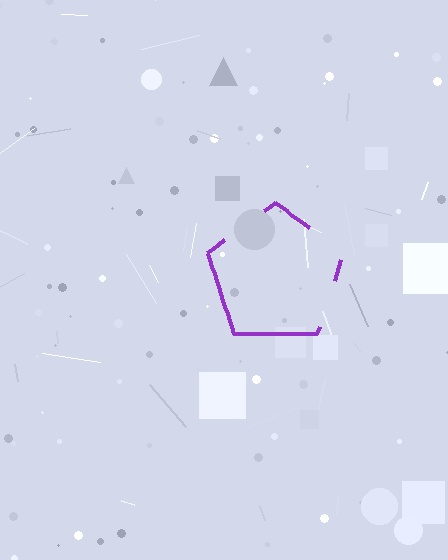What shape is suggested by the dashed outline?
The dashed outline suggests a pentagon.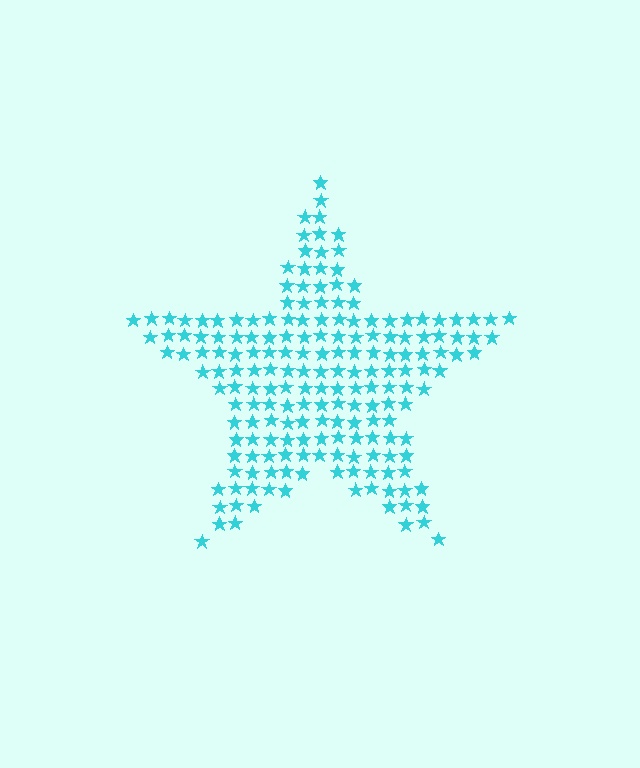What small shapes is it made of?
It is made of small stars.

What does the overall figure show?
The overall figure shows a star.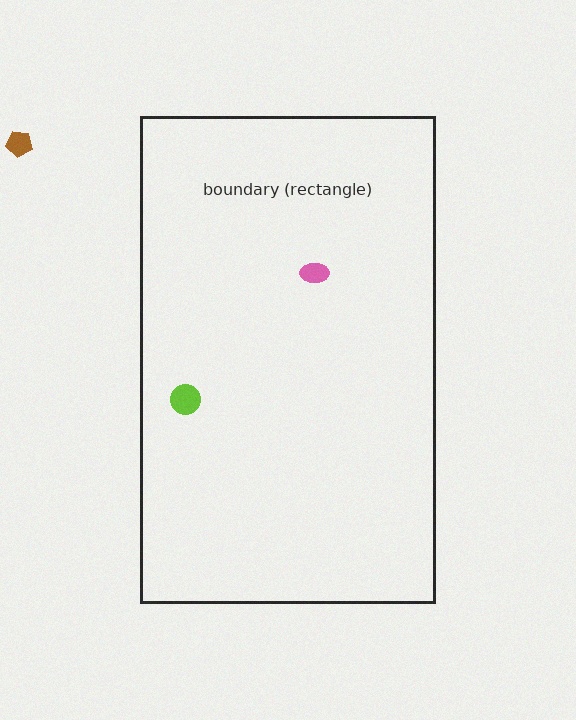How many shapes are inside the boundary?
2 inside, 1 outside.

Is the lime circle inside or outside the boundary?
Inside.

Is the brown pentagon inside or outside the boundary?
Outside.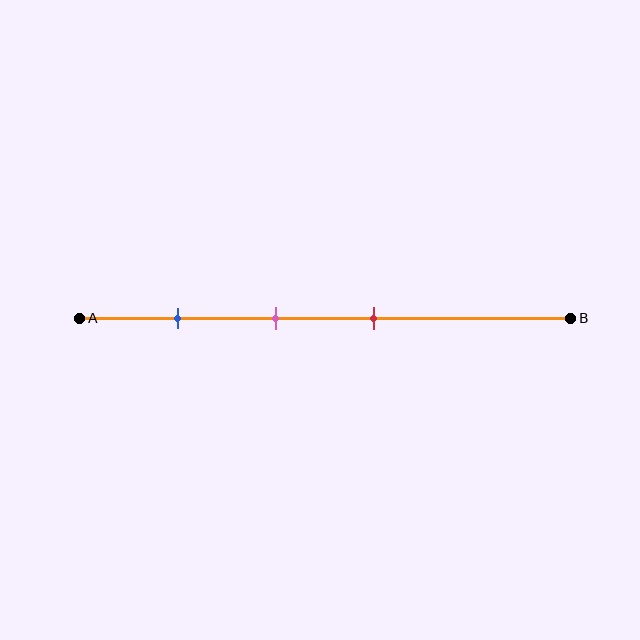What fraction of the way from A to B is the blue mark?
The blue mark is approximately 20% (0.2) of the way from A to B.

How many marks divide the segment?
There are 3 marks dividing the segment.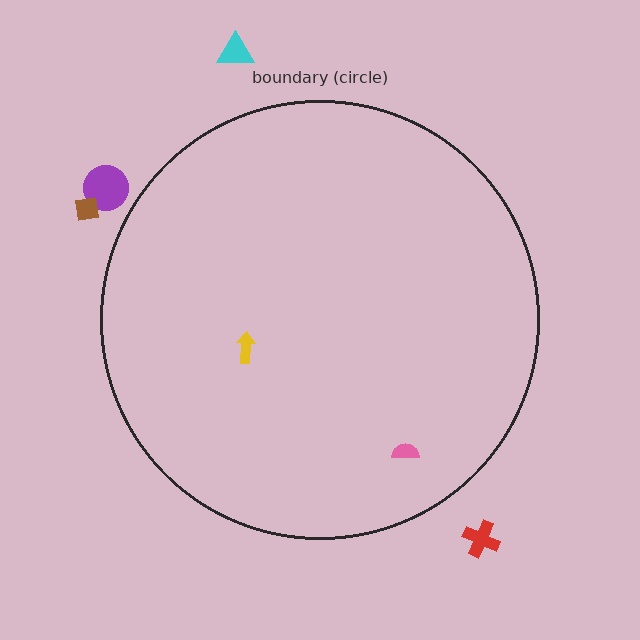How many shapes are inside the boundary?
2 inside, 4 outside.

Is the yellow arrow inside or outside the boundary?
Inside.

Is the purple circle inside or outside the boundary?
Outside.